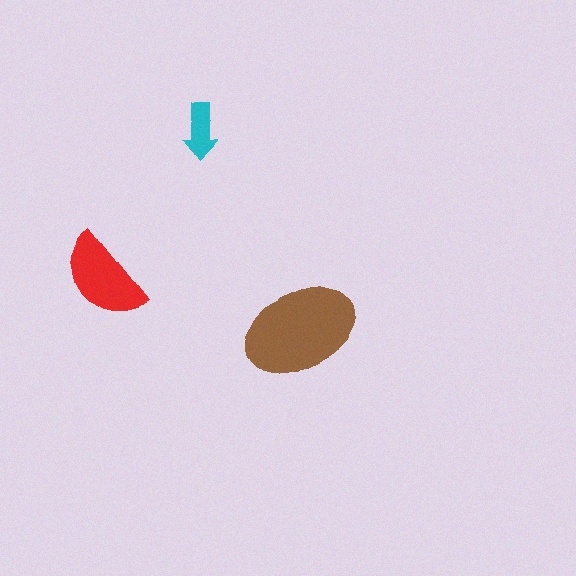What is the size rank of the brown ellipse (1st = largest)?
1st.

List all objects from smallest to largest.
The cyan arrow, the red semicircle, the brown ellipse.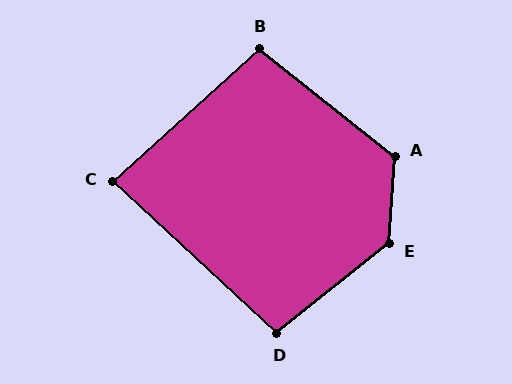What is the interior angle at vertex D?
Approximately 98 degrees (obtuse).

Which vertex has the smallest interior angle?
C, at approximately 85 degrees.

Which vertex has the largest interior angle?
E, at approximately 132 degrees.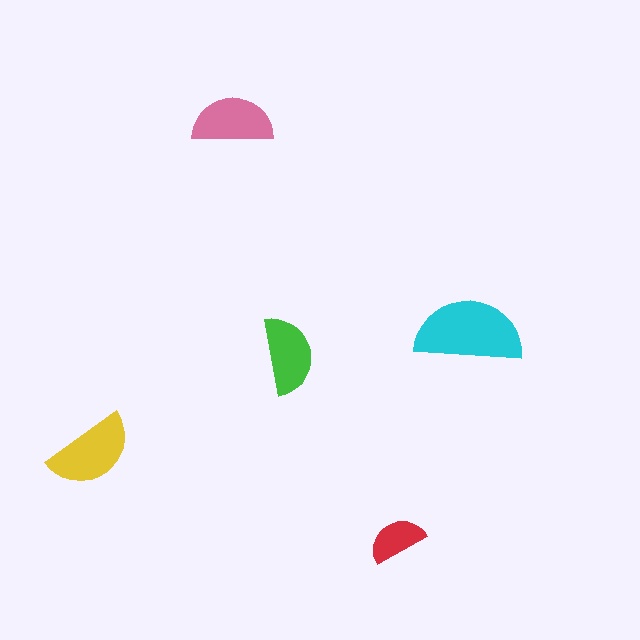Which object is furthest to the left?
The yellow semicircle is leftmost.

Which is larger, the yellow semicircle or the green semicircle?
The yellow one.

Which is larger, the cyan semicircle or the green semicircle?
The cyan one.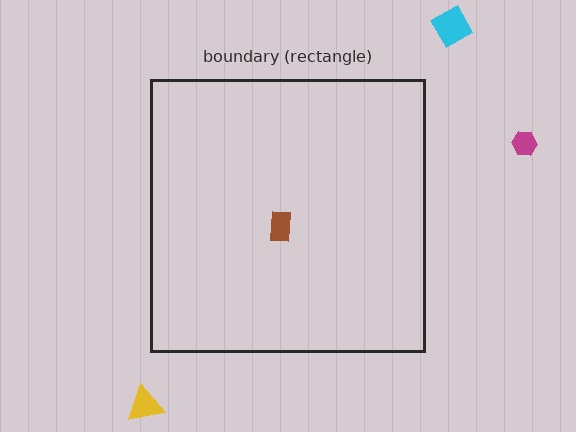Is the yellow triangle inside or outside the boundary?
Outside.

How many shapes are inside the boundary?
1 inside, 3 outside.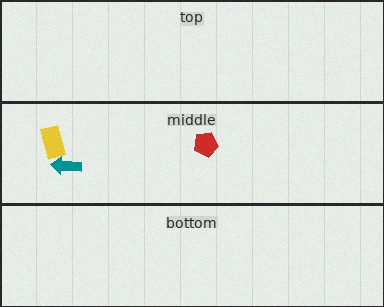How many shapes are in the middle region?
3.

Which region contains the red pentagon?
The middle region.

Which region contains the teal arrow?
The middle region.